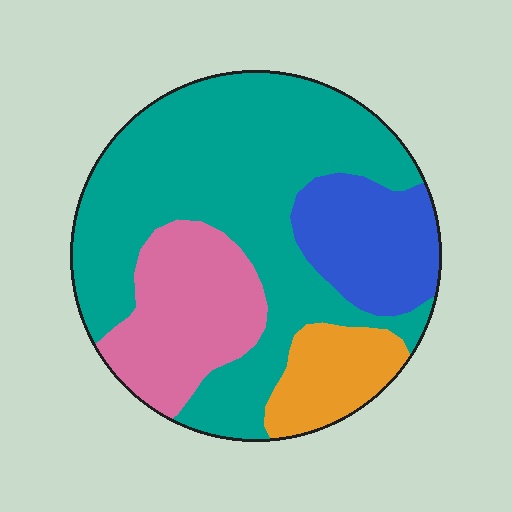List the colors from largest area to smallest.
From largest to smallest: teal, pink, blue, orange.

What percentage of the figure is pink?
Pink covers 19% of the figure.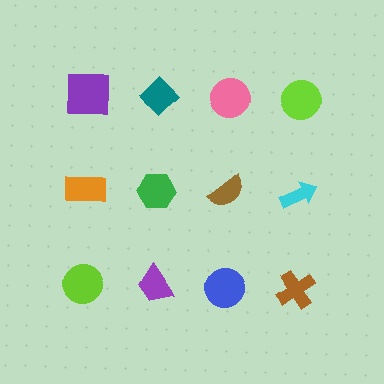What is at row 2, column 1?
An orange rectangle.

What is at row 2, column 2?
A green hexagon.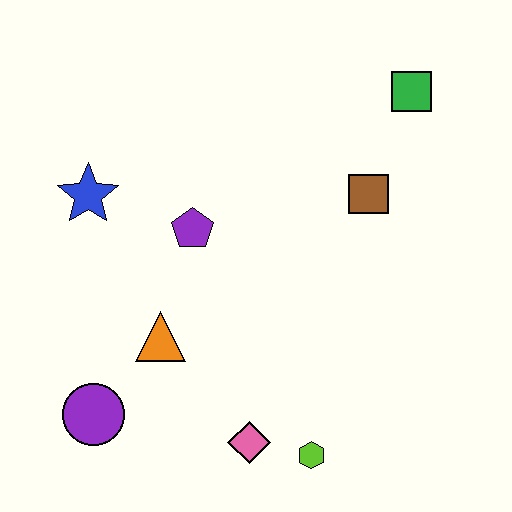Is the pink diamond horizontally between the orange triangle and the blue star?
No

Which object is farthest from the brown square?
The purple circle is farthest from the brown square.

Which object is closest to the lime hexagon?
The pink diamond is closest to the lime hexagon.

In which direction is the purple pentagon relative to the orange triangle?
The purple pentagon is above the orange triangle.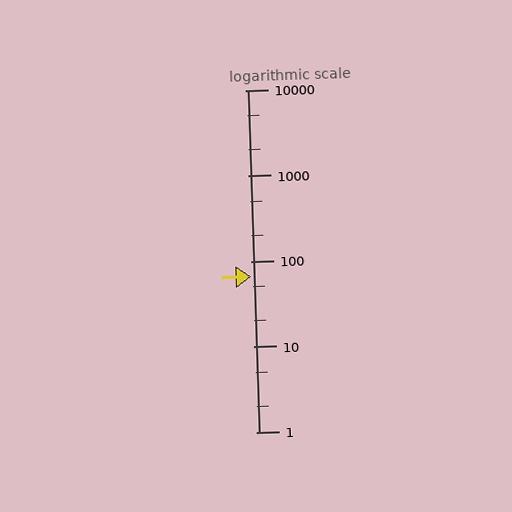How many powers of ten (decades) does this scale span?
The scale spans 4 decades, from 1 to 10000.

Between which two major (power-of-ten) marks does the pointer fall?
The pointer is between 10 and 100.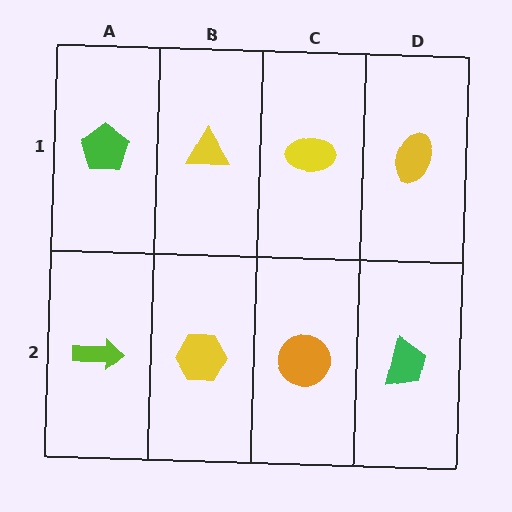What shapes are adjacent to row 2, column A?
A green pentagon (row 1, column A), a yellow hexagon (row 2, column B).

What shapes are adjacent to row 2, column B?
A yellow triangle (row 1, column B), a lime arrow (row 2, column A), an orange circle (row 2, column C).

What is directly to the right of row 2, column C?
A green trapezoid.